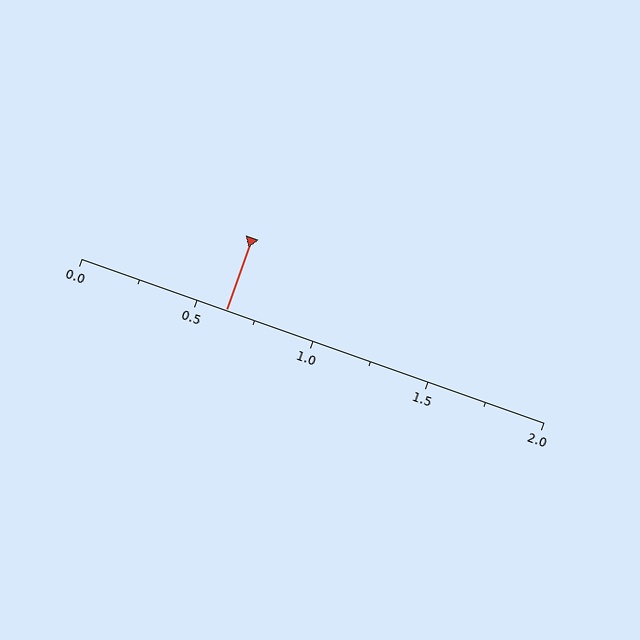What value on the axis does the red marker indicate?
The marker indicates approximately 0.62.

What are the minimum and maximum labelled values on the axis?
The axis runs from 0.0 to 2.0.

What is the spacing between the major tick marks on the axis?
The major ticks are spaced 0.5 apart.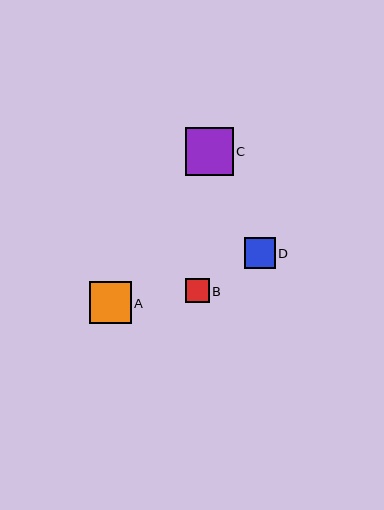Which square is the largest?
Square C is the largest with a size of approximately 48 pixels.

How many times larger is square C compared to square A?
Square C is approximately 1.1 times the size of square A.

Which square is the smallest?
Square B is the smallest with a size of approximately 23 pixels.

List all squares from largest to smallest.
From largest to smallest: C, A, D, B.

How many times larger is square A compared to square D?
Square A is approximately 1.3 times the size of square D.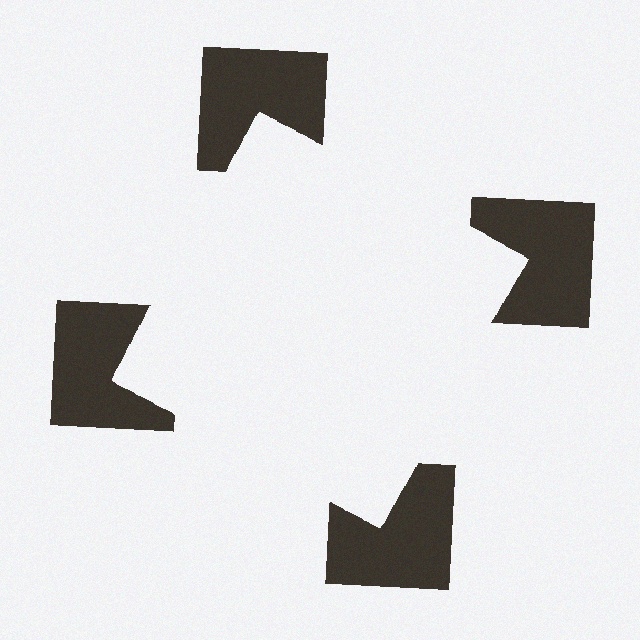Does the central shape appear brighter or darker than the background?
It typically appears slightly brighter than the background, even though no actual brightness change is drawn.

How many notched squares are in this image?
There are 4 — one at each vertex of the illusory square.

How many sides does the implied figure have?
4 sides.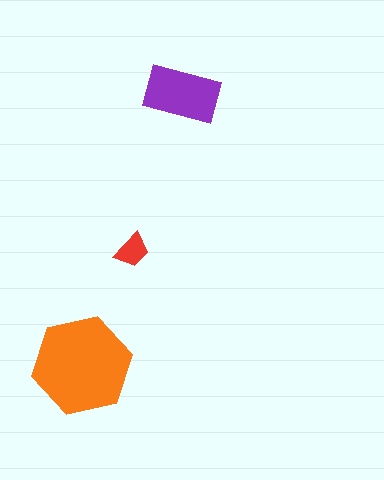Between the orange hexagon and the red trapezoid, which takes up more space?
The orange hexagon.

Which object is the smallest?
The red trapezoid.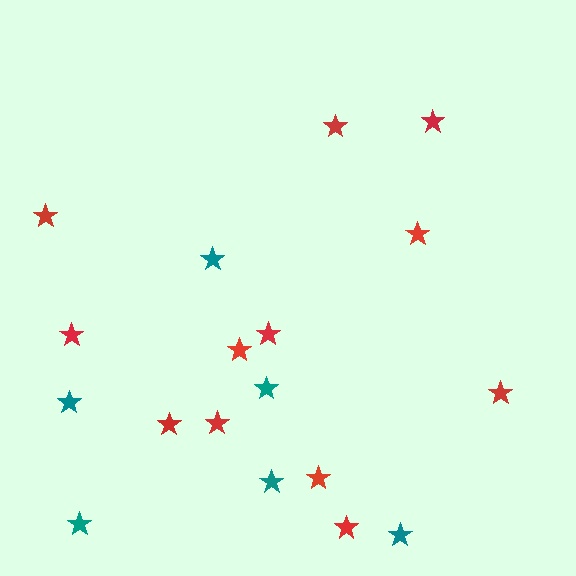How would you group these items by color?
There are 2 groups: one group of teal stars (6) and one group of red stars (12).